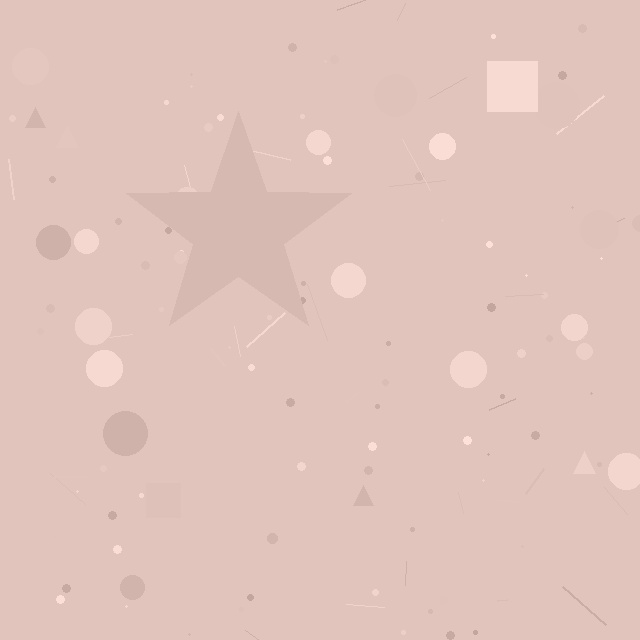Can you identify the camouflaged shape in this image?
The camouflaged shape is a star.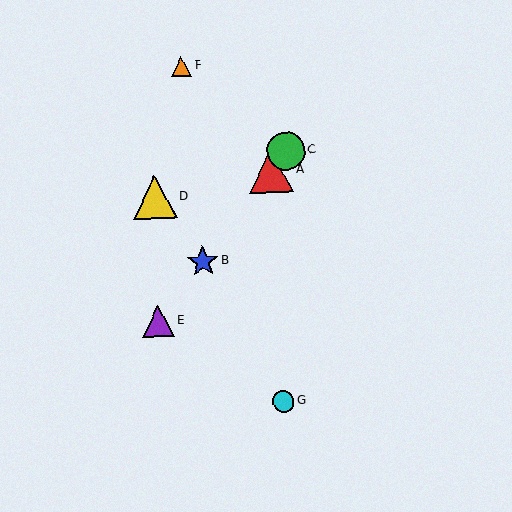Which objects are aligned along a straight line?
Objects A, B, C, E are aligned along a straight line.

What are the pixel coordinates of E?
Object E is at (158, 321).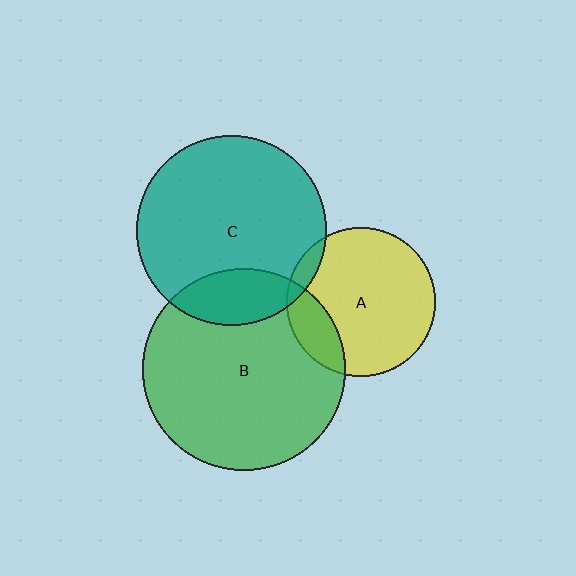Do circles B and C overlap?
Yes.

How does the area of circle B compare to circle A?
Approximately 1.8 times.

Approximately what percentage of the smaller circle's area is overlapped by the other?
Approximately 20%.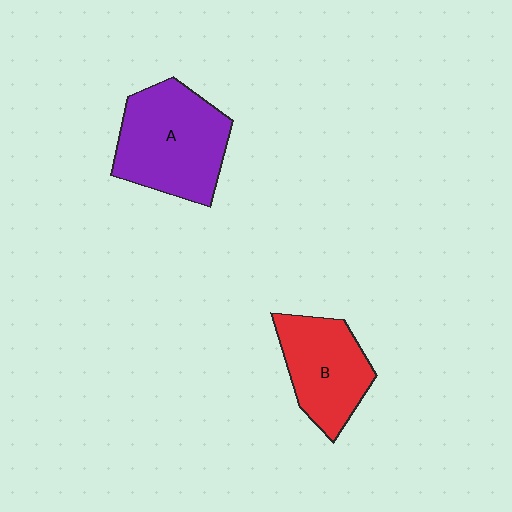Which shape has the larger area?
Shape A (purple).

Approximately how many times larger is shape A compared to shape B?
Approximately 1.3 times.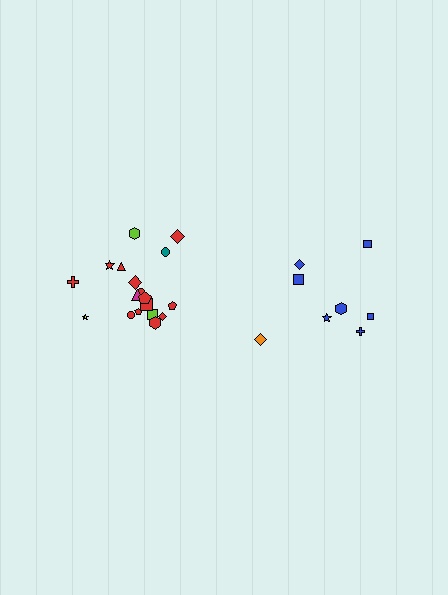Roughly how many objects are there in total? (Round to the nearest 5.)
Roughly 25 objects in total.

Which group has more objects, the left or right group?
The left group.